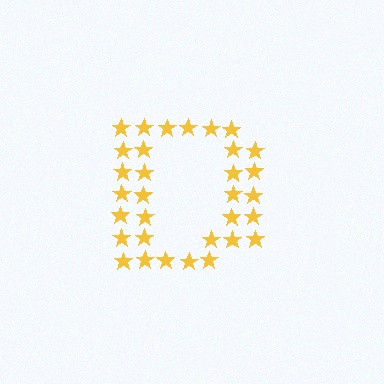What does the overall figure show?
The overall figure shows the letter D.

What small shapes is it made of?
It is made of small stars.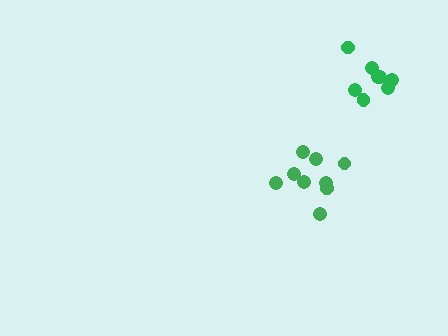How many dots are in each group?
Group 1: 8 dots, Group 2: 9 dots (17 total).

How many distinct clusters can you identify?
There are 2 distinct clusters.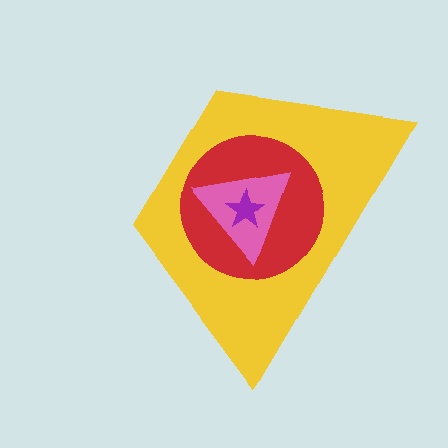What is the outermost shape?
The yellow trapezoid.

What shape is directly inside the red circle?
The pink triangle.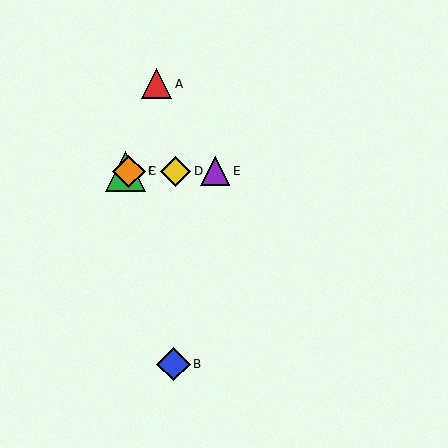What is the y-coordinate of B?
Object B is at y≈364.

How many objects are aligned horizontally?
4 objects (C, D, E, F) are aligned horizontally.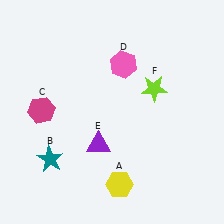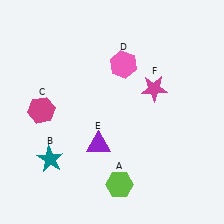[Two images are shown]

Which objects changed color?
A changed from yellow to lime. F changed from lime to magenta.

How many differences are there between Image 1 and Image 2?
There are 2 differences between the two images.